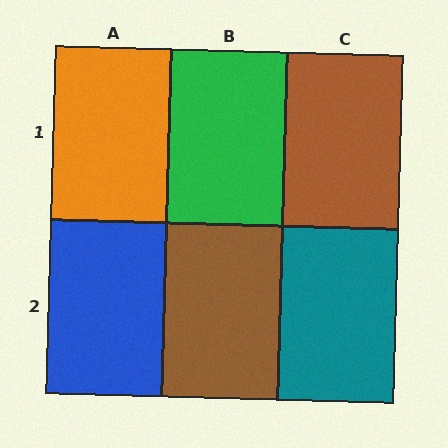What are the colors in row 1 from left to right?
Orange, green, brown.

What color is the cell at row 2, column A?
Blue.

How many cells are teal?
1 cell is teal.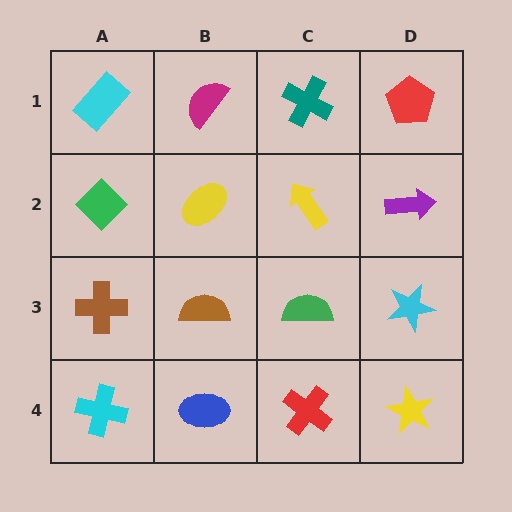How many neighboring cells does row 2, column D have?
3.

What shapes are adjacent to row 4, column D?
A cyan star (row 3, column D), a red cross (row 4, column C).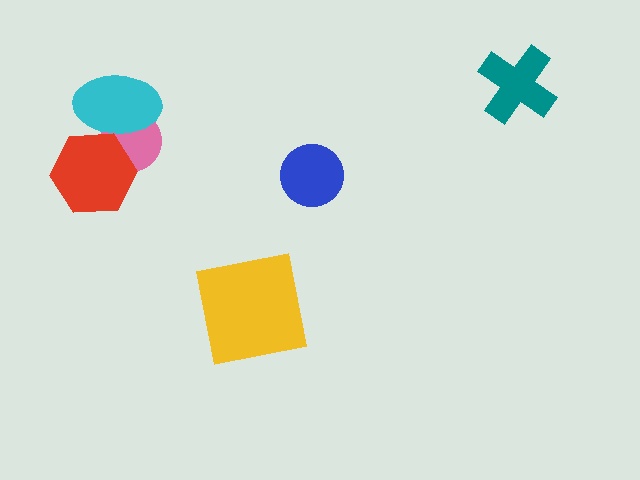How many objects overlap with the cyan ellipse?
2 objects overlap with the cyan ellipse.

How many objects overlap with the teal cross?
0 objects overlap with the teal cross.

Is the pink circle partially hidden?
Yes, it is partially covered by another shape.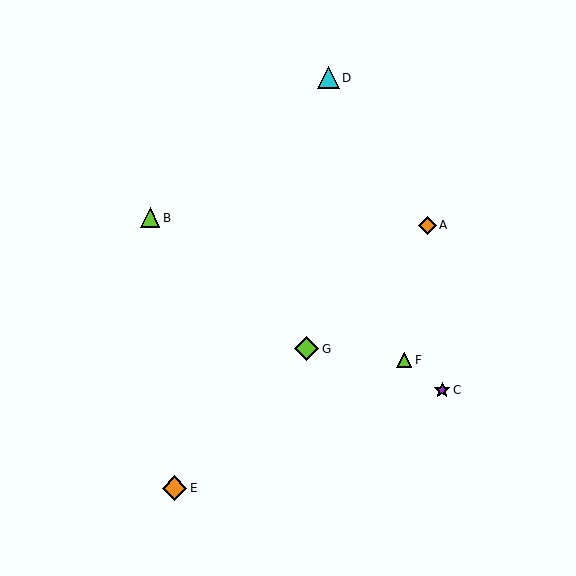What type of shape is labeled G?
Shape G is a lime diamond.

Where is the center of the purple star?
The center of the purple star is at (442, 390).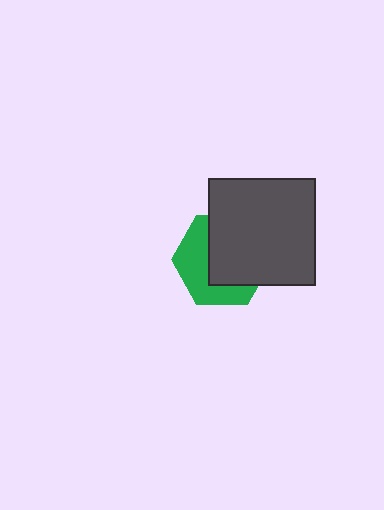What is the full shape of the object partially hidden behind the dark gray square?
The partially hidden object is a green hexagon.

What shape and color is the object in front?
The object in front is a dark gray square.